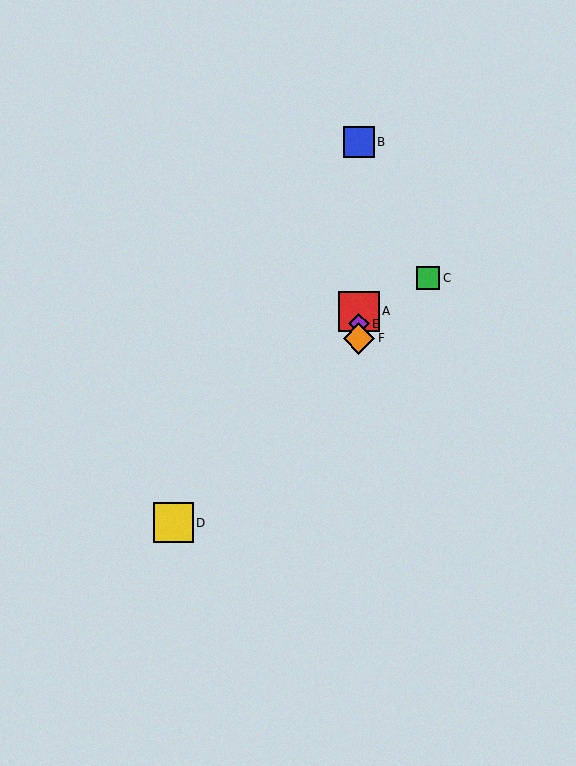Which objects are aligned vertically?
Objects A, B, E, F are aligned vertically.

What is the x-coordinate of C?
Object C is at x≈428.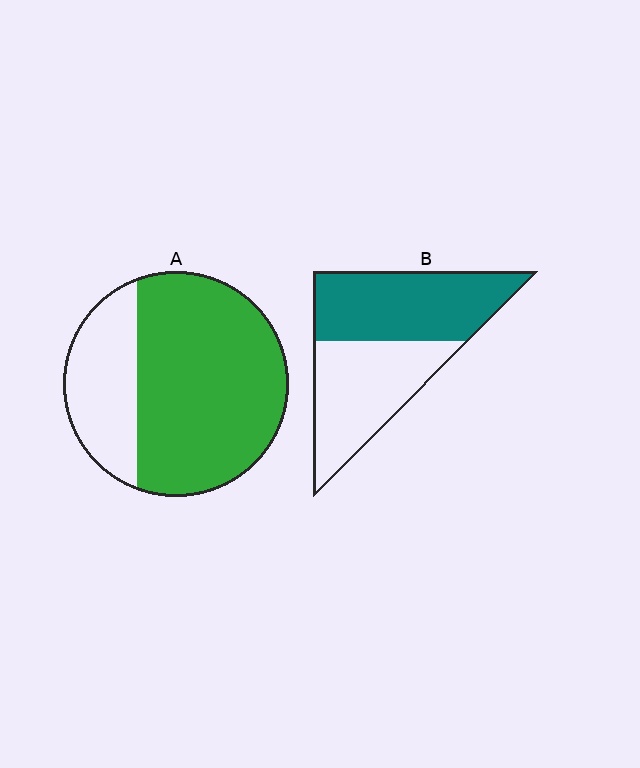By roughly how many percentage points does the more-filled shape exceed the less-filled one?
By roughly 20 percentage points (A over B).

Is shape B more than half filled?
Roughly half.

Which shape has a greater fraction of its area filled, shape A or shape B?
Shape A.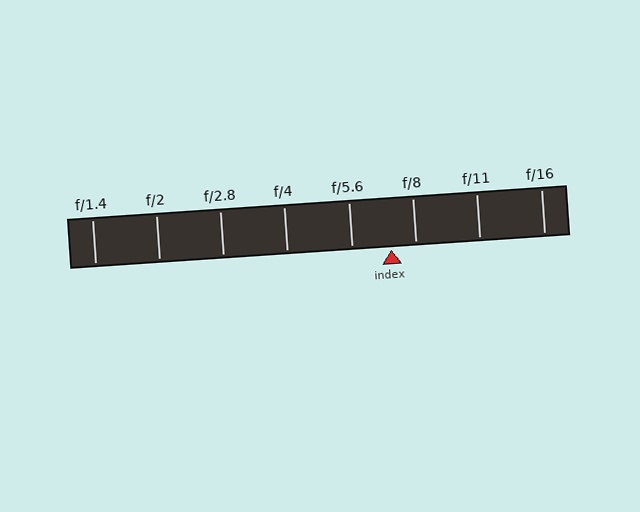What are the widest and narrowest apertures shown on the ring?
The widest aperture shown is f/1.4 and the narrowest is f/16.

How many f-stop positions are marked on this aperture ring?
There are 8 f-stop positions marked.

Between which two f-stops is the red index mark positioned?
The index mark is between f/5.6 and f/8.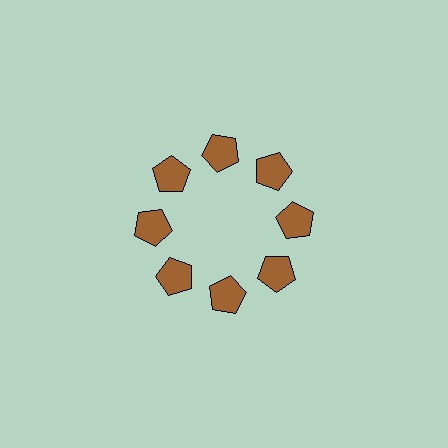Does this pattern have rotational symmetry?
Yes, this pattern has 8-fold rotational symmetry. It looks the same after rotating 45 degrees around the center.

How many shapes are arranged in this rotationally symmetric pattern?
There are 8 shapes, arranged in 8 groups of 1.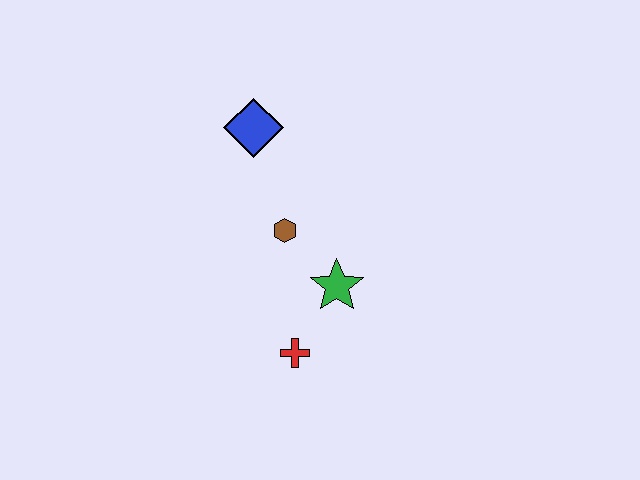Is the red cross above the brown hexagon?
No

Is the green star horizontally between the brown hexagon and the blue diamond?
No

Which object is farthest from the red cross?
The blue diamond is farthest from the red cross.